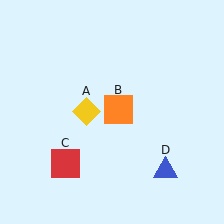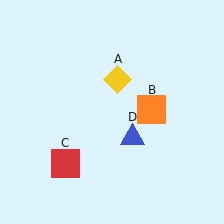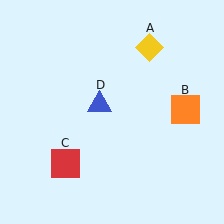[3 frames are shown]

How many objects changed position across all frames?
3 objects changed position: yellow diamond (object A), orange square (object B), blue triangle (object D).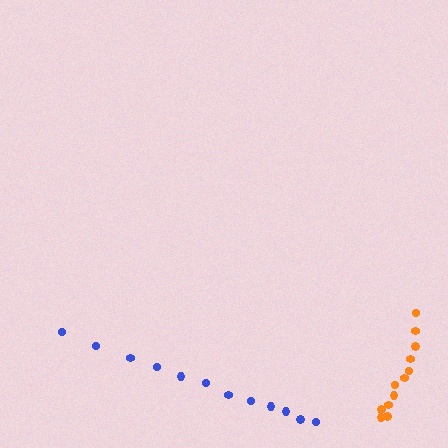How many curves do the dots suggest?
There are 2 distinct paths.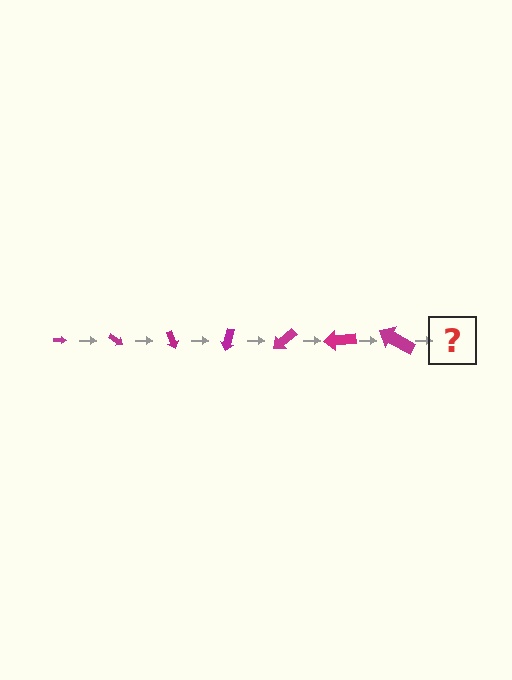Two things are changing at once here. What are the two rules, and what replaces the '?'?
The two rules are that the arrow grows larger each step and it rotates 35 degrees each step. The '?' should be an arrow, larger than the previous one and rotated 245 degrees from the start.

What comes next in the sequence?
The next element should be an arrow, larger than the previous one and rotated 245 degrees from the start.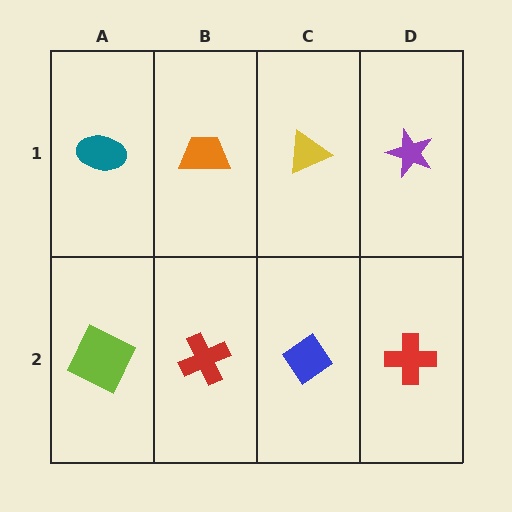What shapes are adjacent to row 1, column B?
A red cross (row 2, column B), a teal ellipse (row 1, column A), a yellow triangle (row 1, column C).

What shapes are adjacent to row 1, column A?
A lime square (row 2, column A), an orange trapezoid (row 1, column B).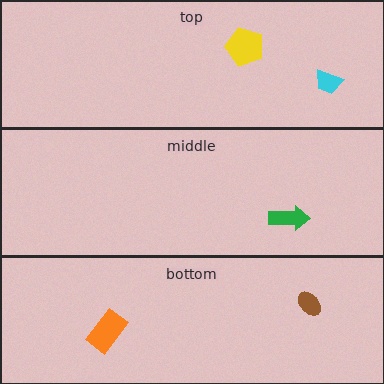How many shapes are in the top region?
2.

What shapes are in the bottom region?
The brown ellipse, the orange rectangle.